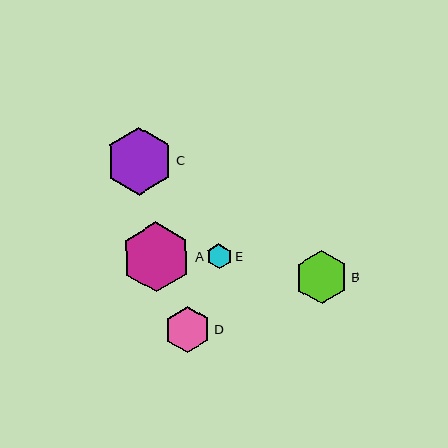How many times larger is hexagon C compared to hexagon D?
Hexagon C is approximately 1.5 times the size of hexagon D.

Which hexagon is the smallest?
Hexagon E is the smallest with a size of approximately 25 pixels.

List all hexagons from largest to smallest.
From largest to smallest: A, C, B, D, E.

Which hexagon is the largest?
Hexagon A is the largest with a size of approximately 70 pixels.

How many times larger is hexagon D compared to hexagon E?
Hexagon D is approximately 1.9 times the size of hexagon E.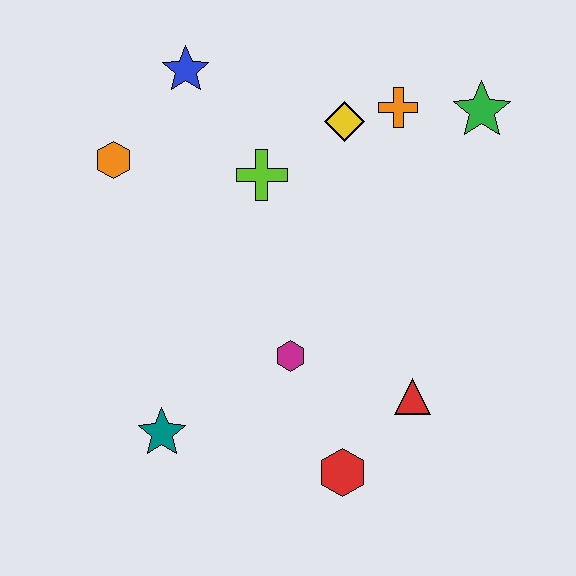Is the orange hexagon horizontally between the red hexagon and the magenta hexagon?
No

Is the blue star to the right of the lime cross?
No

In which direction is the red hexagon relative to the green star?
The red hexagon is below the green star.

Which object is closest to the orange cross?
The yellow diamond is closest to the orange cross.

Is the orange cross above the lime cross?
Yes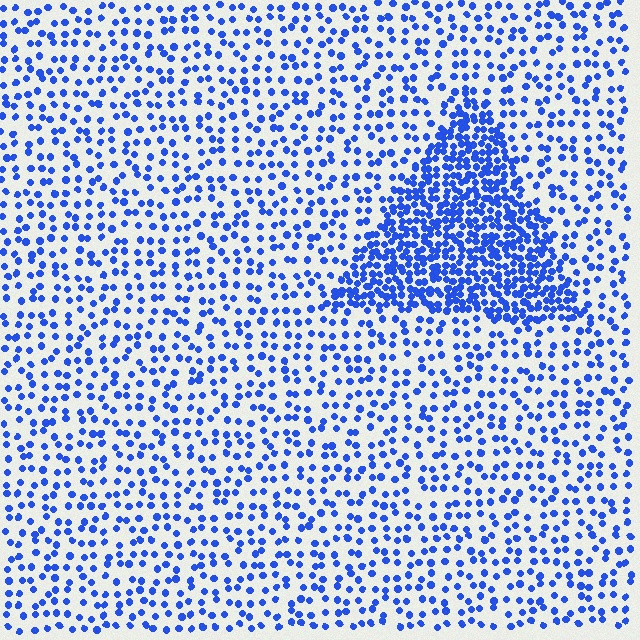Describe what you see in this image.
The image contains small blue elements arranged at two different densities. A triangle-shaped region is visible where the elements are more densely packed than the surrounding area.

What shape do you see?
I see a triangle.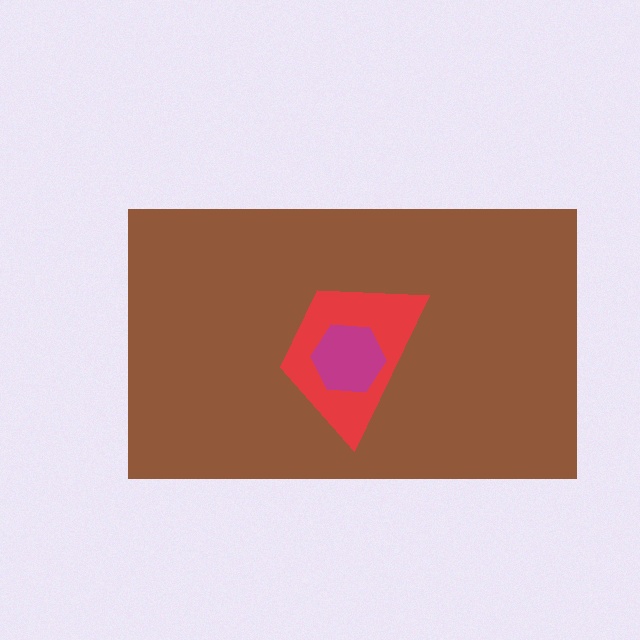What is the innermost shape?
The magenta hexagon.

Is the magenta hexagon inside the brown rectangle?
Yes.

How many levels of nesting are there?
3.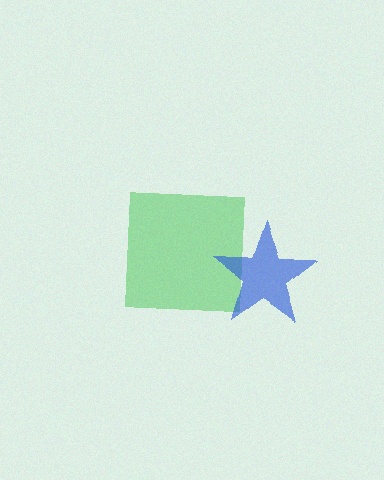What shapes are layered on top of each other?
The layered shapes are: a green square, a blue star.